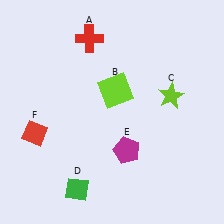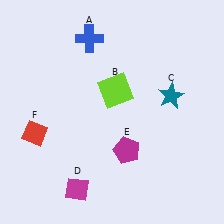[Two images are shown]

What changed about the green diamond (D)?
In Image 1, D is green. In Image 2, it changed to magenta.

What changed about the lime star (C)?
In Image 1, C is lime. In Image 2, it changed to teal.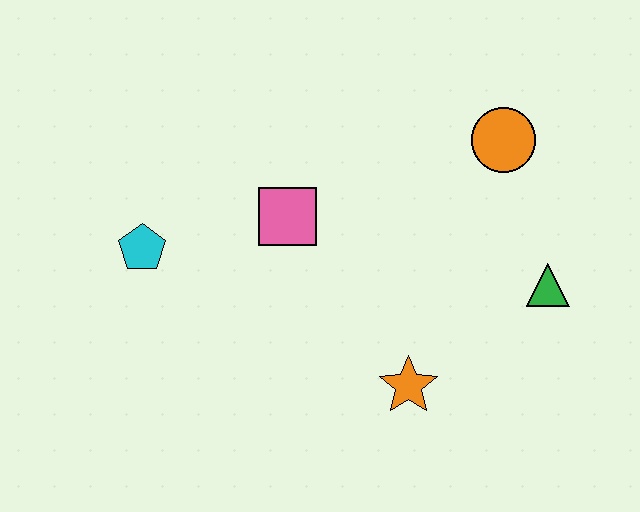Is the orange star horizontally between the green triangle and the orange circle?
No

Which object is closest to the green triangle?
The orange circle is closest to the green triangle.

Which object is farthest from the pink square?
The green triangle is farthest from the pink square.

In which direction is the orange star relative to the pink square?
The orange star is below the pink square.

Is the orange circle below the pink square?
No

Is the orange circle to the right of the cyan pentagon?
Yes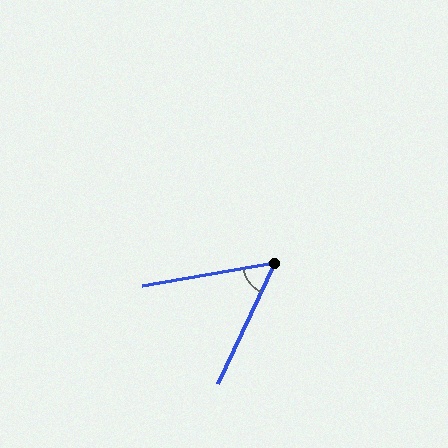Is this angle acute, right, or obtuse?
It is acute.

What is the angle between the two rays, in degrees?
Approximately 55 degrees.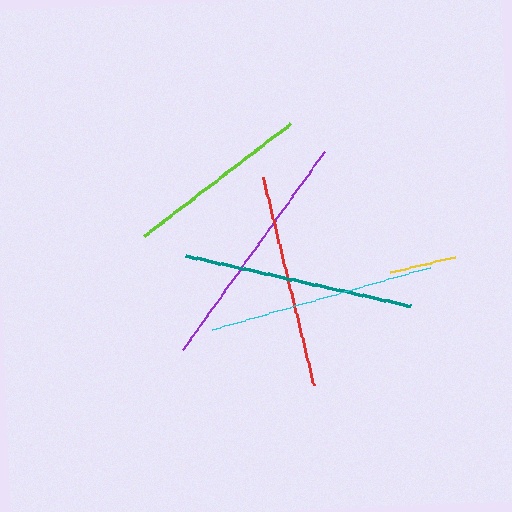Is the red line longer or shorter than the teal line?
The teal line is longer than the red line.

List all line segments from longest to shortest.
From longest to shortest: purple, teal, cyan, red, lime, yellow.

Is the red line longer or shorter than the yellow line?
The red line is longer than the yellow line.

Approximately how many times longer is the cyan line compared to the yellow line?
The cyan line is approximately 3.3 times the length of the yellow line.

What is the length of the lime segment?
The lime segment is approximately 185 pixels long.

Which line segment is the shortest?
The yellow line is the shortest at approximately 68 pixels.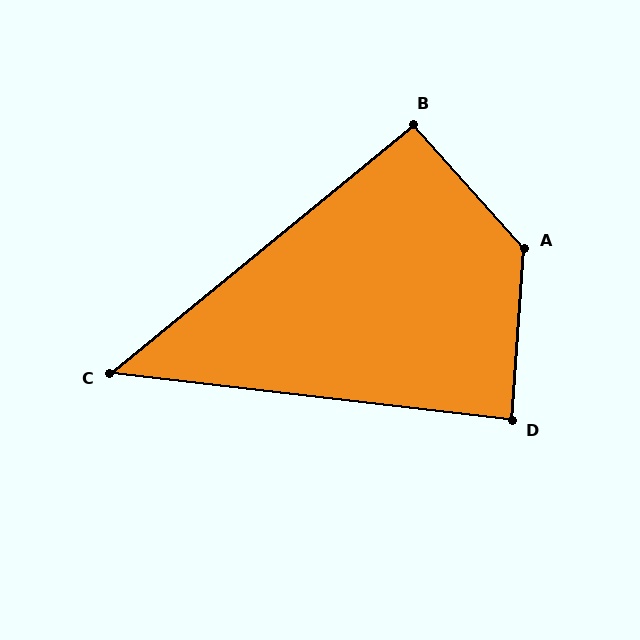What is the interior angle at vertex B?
Approximately 92 degrees (approximately right).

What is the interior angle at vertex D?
Approximately 88 degrees (approximately right).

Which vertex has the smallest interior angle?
C, at approximately 46 degrees.